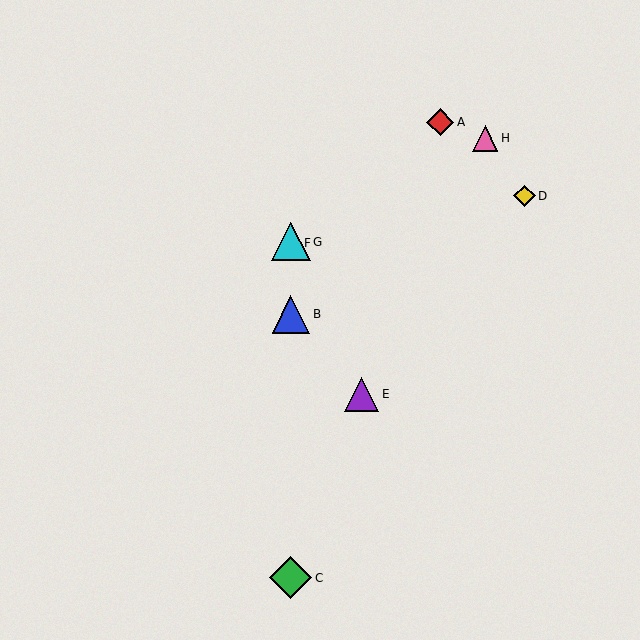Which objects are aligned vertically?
Objects B, C, F, G are aligned vertically.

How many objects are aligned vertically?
4 objects (B, C, F, G) are aligned vertically.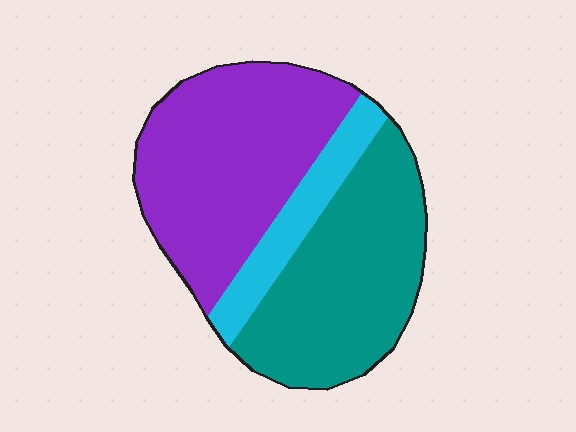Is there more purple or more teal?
Purple.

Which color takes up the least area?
Cyan, at roughly 15%.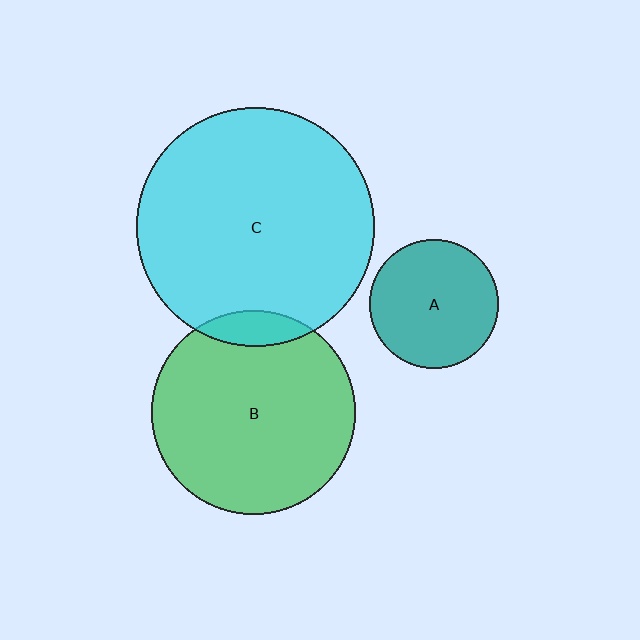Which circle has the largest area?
Circle C (cyan).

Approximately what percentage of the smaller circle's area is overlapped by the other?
Approximately 10%.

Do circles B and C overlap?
Yes.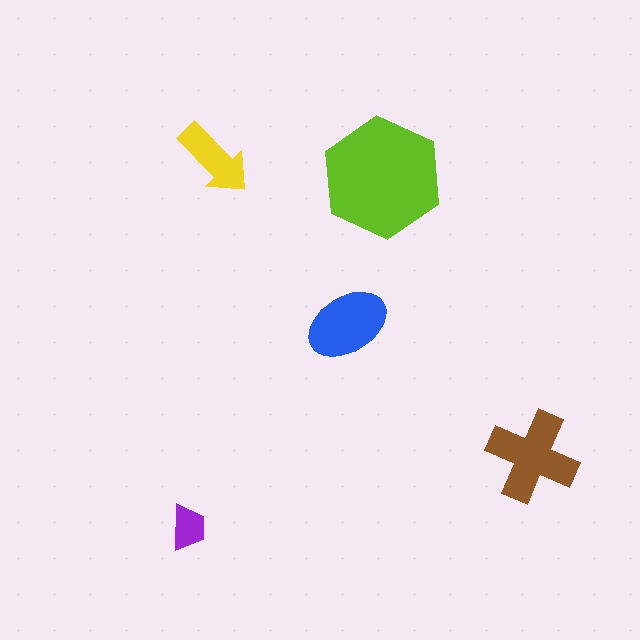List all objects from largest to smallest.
The lime hexagon, the brown cross, the blue ellipse, the yellow arrow, the purple trapezoid.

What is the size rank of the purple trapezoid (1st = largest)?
5th.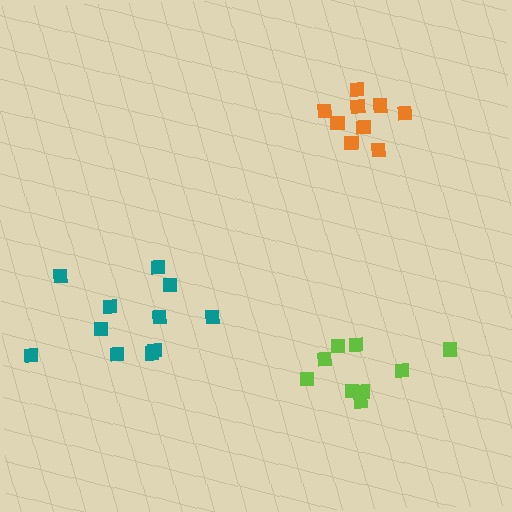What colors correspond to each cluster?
The clusters are colored: lime, orange, teal.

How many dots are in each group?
Group 1: 9 dots, Group 2: 9 dots, Group 3: 11 dots (29 total).